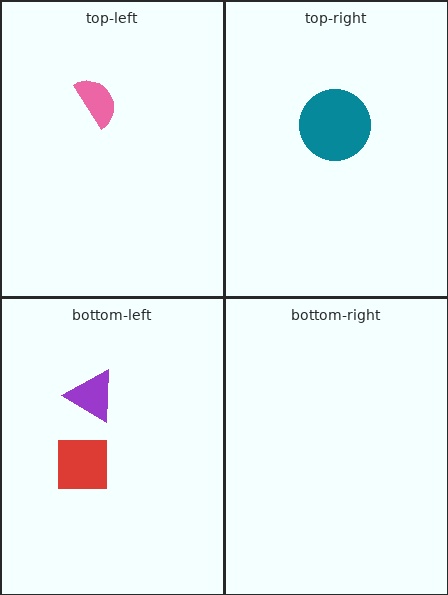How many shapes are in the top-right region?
1.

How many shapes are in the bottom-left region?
2.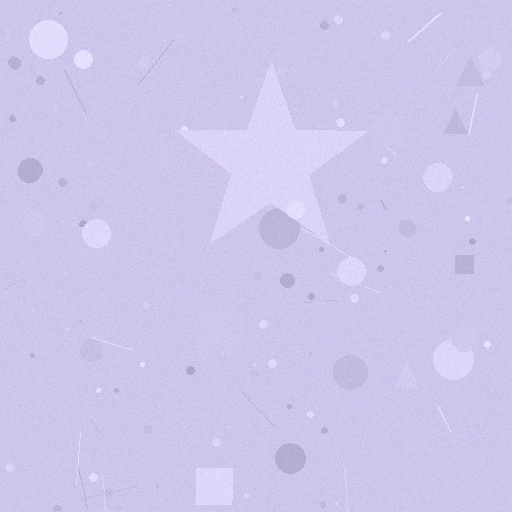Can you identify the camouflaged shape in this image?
The camouflaged shape is a star.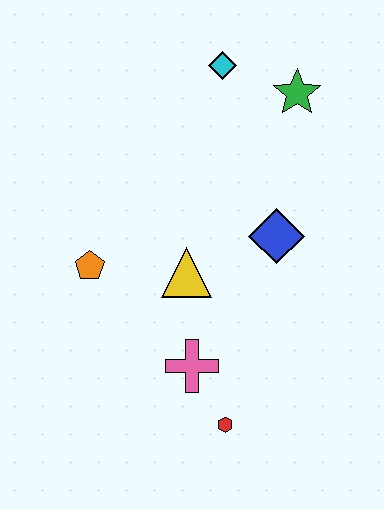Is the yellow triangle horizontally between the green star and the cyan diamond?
No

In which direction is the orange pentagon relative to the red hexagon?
The orange pentagon is above the red hexagon.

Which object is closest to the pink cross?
The red hexagon is closest to the pink cross.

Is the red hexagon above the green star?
No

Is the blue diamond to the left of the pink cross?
No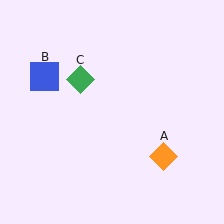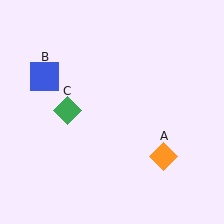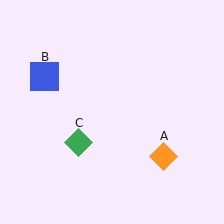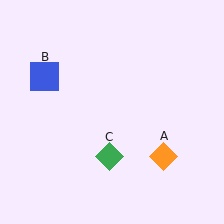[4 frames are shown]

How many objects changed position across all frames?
1 object changed position: green diamond (object C).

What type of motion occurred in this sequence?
The green diamond (object C) rotated counterclockwise around the center of the scene.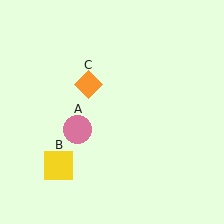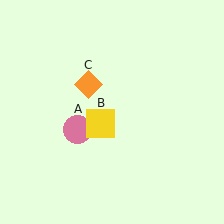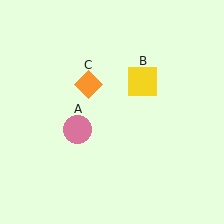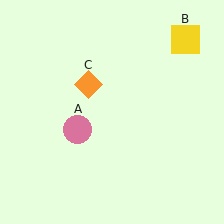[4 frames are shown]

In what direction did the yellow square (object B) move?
The yellow square (object B) moved up and to the right.